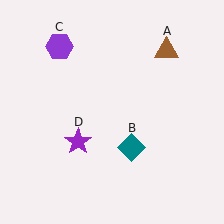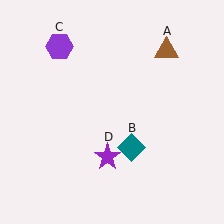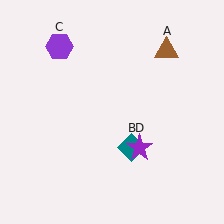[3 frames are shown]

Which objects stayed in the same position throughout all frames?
Brown triangle (object A) and teal diamond (object B) and purple hexagon (object C) remained stationary.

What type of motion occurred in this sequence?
The purple star (object D) rotated counterclockwise around the center of the scene.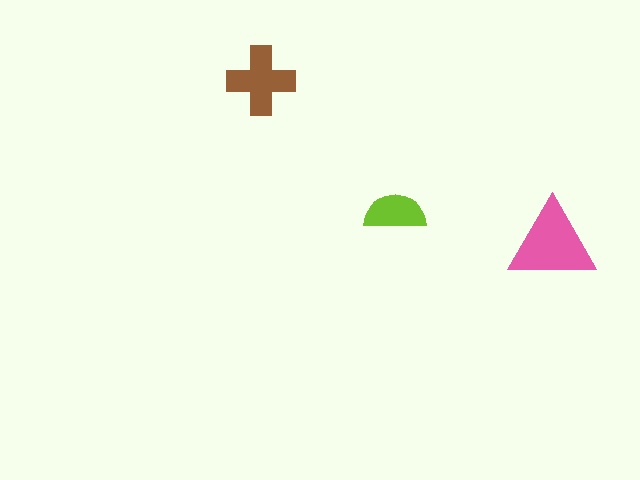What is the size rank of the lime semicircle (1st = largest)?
3rd.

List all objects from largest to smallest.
The pink triangle, the brown cross, the lime semicircle.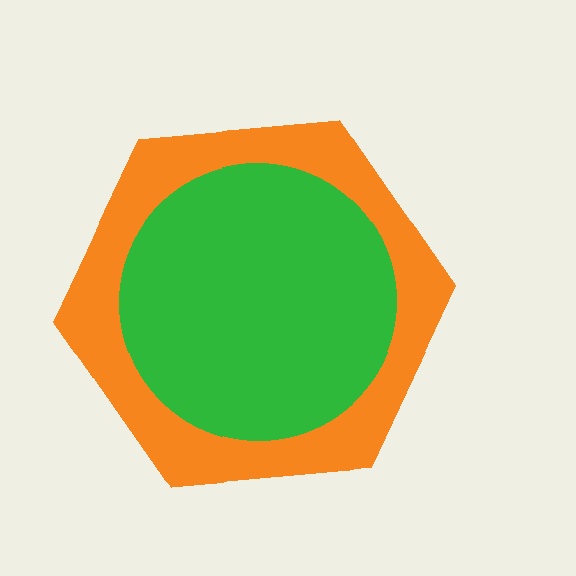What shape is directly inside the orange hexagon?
The green circle.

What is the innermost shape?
The green circle.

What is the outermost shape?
The orange hexagon.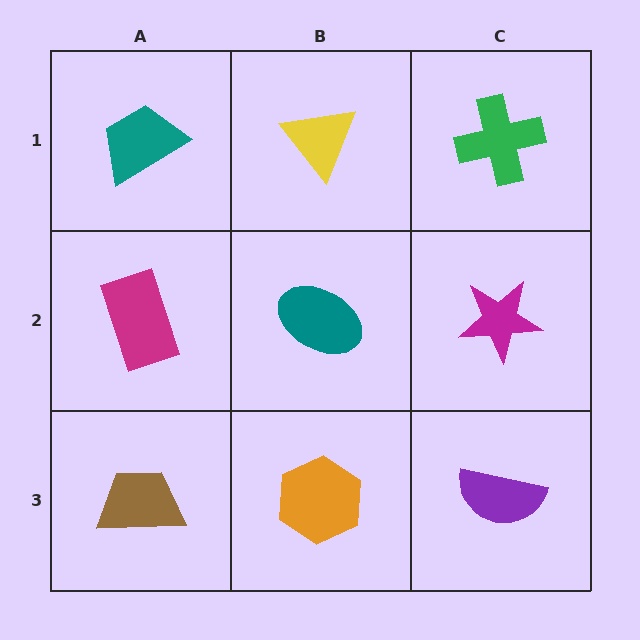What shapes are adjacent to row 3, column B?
A teal ellipse (row 2, column B), a brown trapezoid (row 3, column A), a purple semicircle (row 3, column C).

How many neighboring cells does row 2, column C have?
3.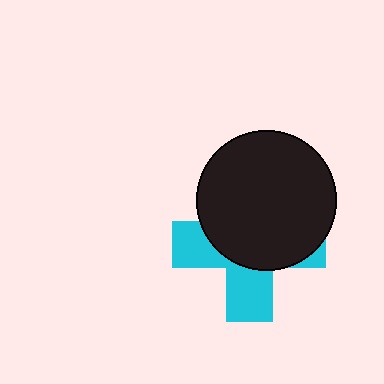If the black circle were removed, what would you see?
You would see the complete cyan cross.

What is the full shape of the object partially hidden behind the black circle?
The partially hidden object is a cyan cross.